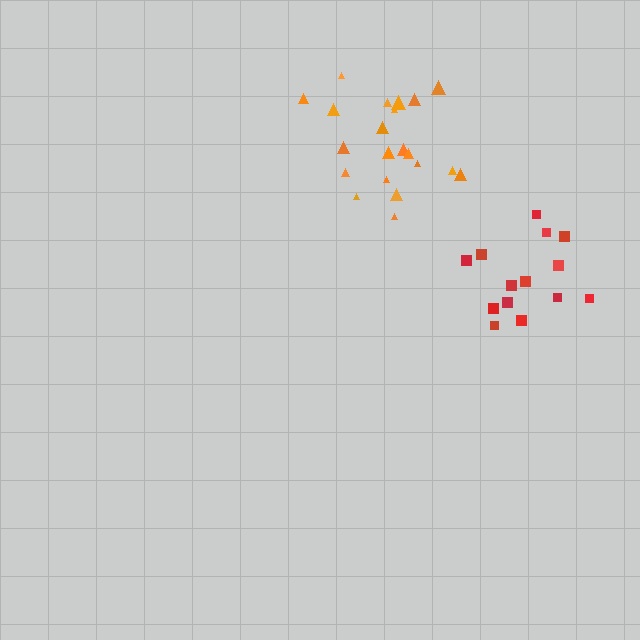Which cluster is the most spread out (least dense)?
Red.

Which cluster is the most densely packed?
Orange.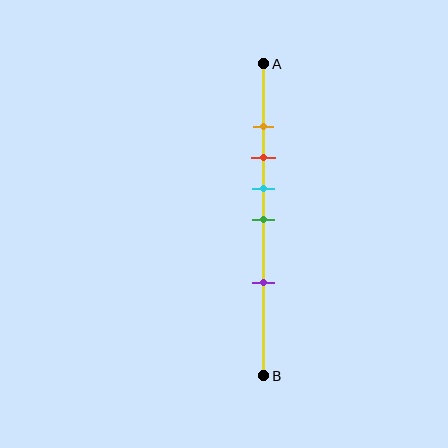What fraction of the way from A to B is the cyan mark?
The cyan mark is approximately 40% (0.4) of the way from A to B.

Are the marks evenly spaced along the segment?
No, the marks are not evenly spaced.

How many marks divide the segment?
There are 5 marks dividing the segment.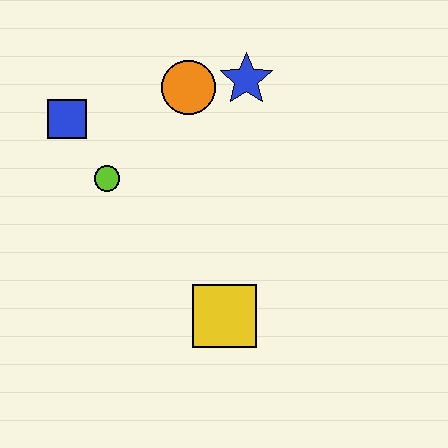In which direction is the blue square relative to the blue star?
The blue square is to the left of the blue star.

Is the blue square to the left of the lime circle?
Yes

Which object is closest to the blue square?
The lime circle is closest to the blue square.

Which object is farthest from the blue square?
The yellow square is farthest from the blue square.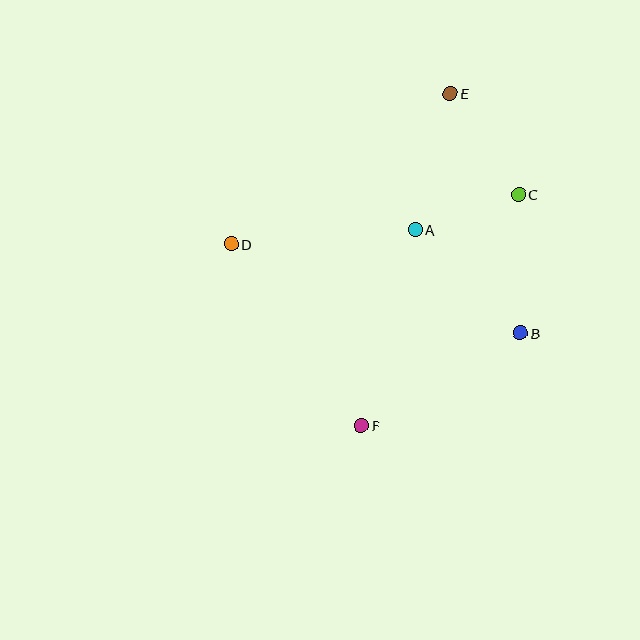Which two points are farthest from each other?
Points E and F are farthest from each other.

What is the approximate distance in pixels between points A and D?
The distance between A and D is approximately 184 pixels.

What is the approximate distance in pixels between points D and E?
The distance between D and E is approximately 266 pixels.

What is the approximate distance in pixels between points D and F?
The distance between D and F is approximately 223 pixels.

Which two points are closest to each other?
Points A and C are closest to each other.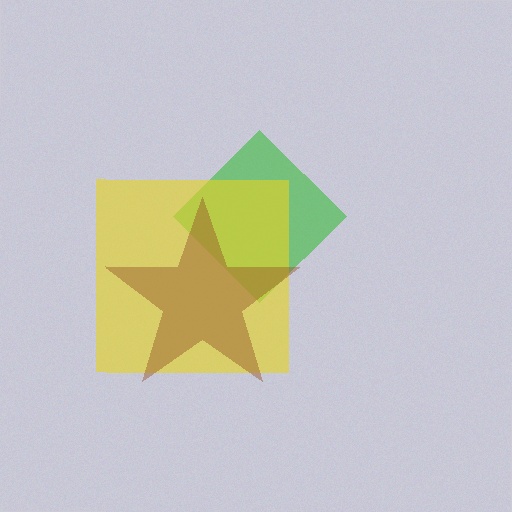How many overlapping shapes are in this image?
There are 3 overlapping shapes in the image.